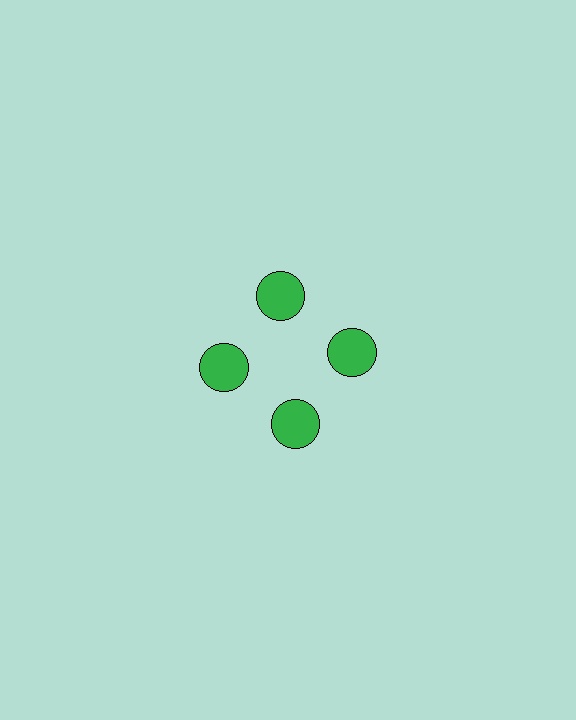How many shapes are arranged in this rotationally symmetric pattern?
There are 4 shapes, arranged in 4 groups of 1.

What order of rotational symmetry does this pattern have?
This pattern has 4-fold rotational symmetry.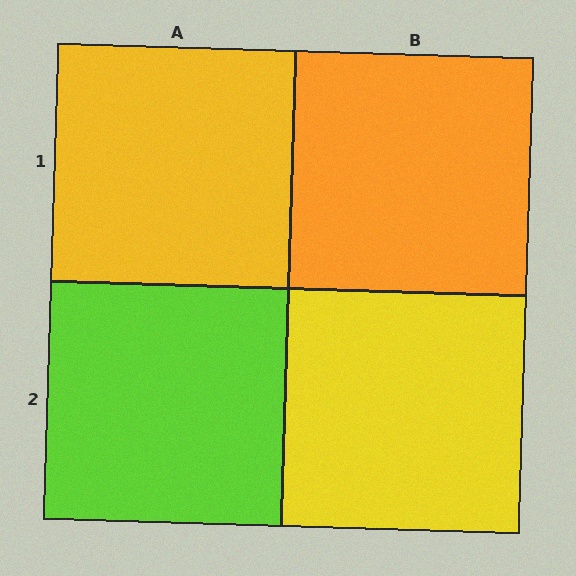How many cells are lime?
1 cell is lime.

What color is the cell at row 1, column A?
Yellow.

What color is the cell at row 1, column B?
Orange.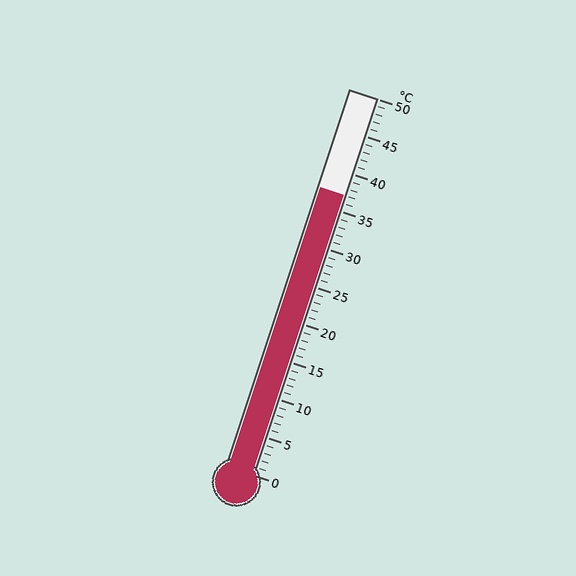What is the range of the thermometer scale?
The thermometer scale ranges from 0°C to 50°C.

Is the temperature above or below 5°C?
The temperature is above 5°C.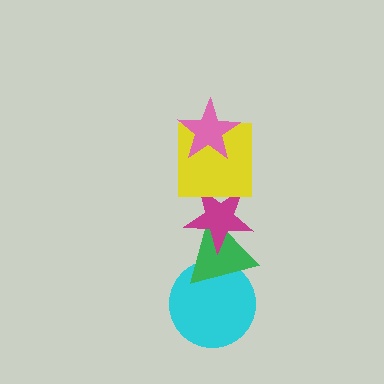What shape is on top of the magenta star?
The yellow square is on top of the magenta star.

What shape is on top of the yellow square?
The pink star is on top of the yellow square.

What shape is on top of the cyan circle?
The green triangle is on top of the cyan circle.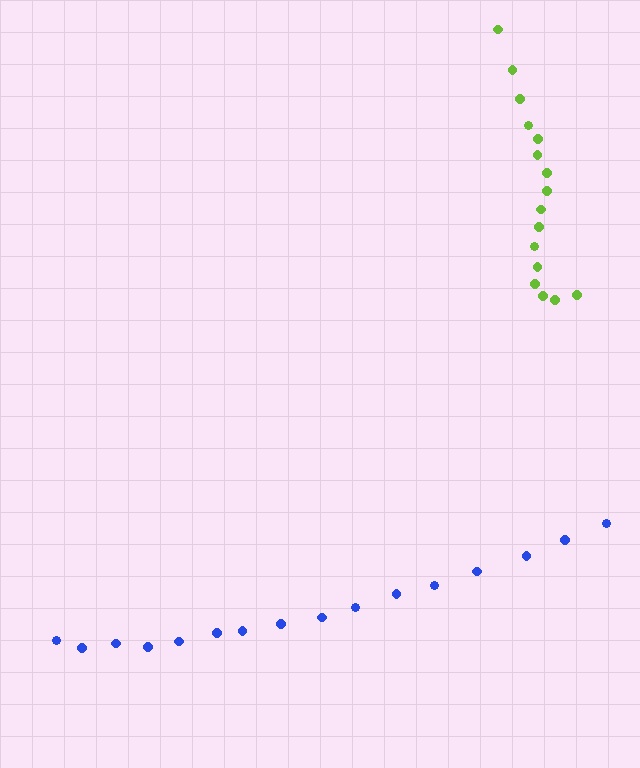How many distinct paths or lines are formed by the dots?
There are 2 distinct paths.